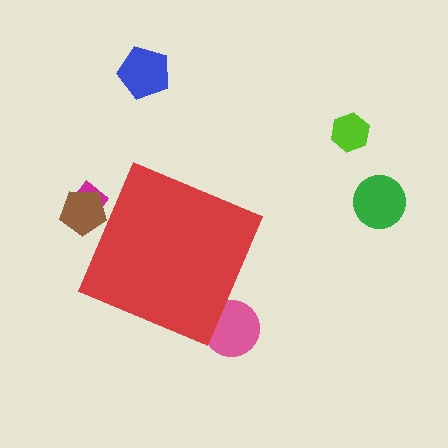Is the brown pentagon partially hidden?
Yes, the brown pentagon is partially hidden behind the red diamond.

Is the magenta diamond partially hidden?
Yes, the magenta diamond is partially hidden behind the red diamond.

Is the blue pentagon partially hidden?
No, the blue pentagon is fully visible.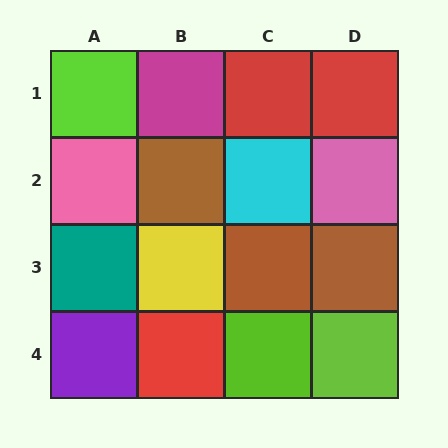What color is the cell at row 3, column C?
Brown.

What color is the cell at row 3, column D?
Brown.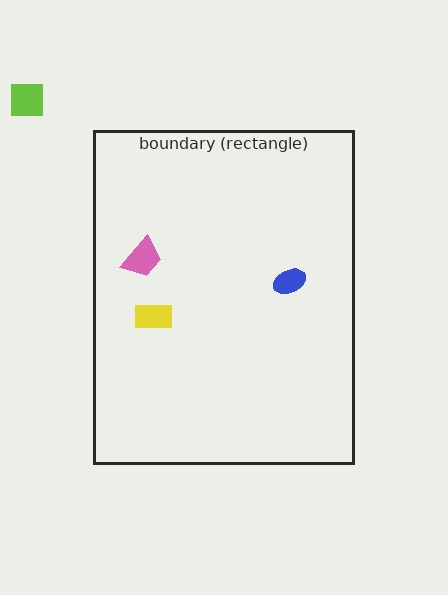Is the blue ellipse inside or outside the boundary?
Inside.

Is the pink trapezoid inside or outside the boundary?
Inside.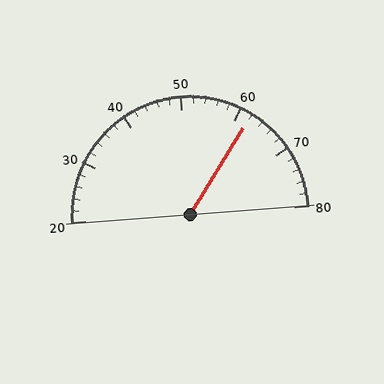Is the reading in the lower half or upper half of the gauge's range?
The reading is in the upper half of the range (20 to 80).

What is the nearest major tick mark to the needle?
The nearest major tick mark is 60.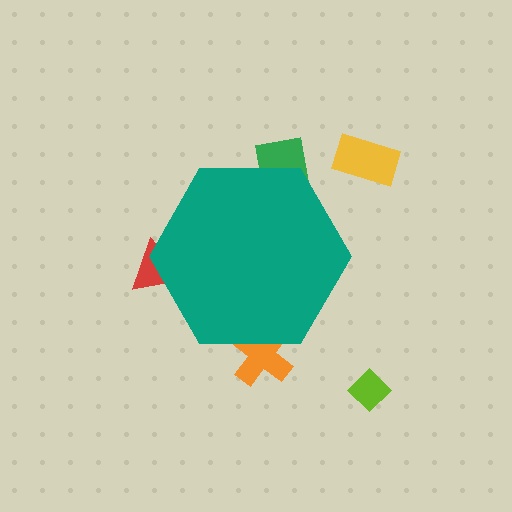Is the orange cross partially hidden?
Yes, the orange cross is partially hidden behind the teal hexagon.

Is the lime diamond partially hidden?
No, the lime diamond is fully visible.